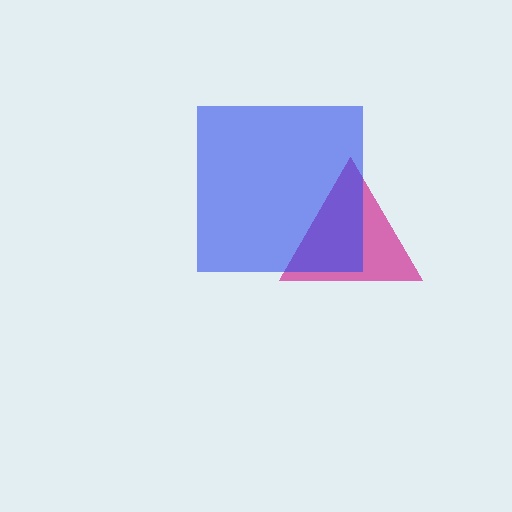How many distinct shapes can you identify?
There are 2 distinct shapes: a magenta triangle, a blue square.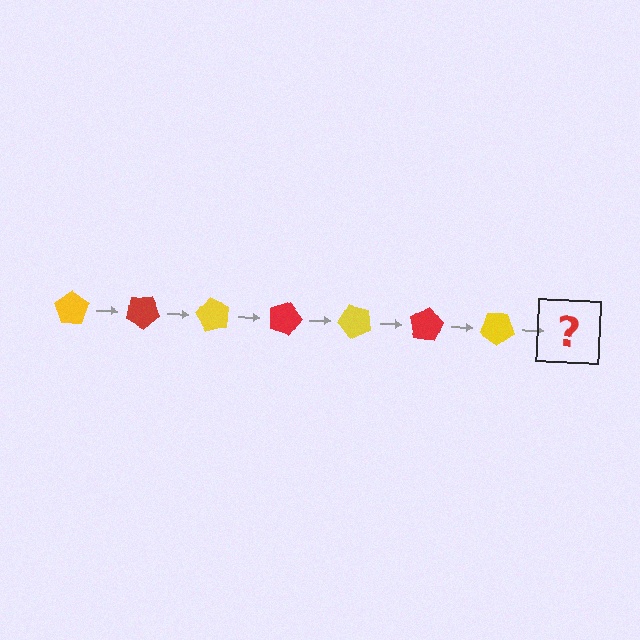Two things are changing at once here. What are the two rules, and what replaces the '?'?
The two rules are that it rotates 30 degrees each step and the color cycles through yellow and red. The '?' should be a red pentagon, rotated 210 degrees from the start.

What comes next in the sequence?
The next element should be a red pentagon, rotated 210 degrees from the start.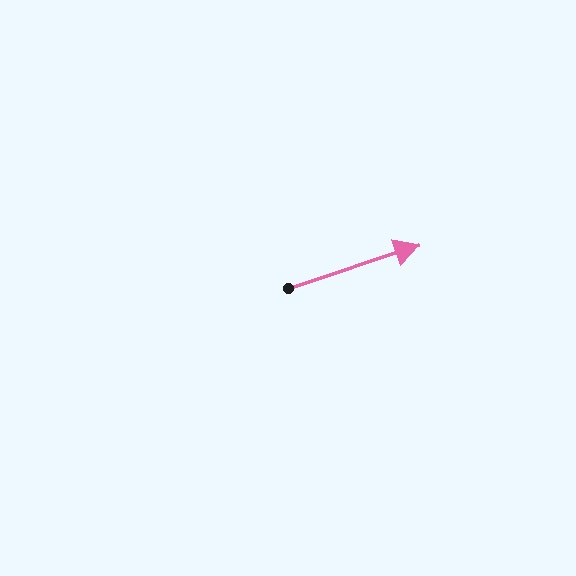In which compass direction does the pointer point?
East.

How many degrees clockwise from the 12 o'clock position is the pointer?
Approximately 72 degrees.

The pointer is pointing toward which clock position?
Roughly 2 o'clock.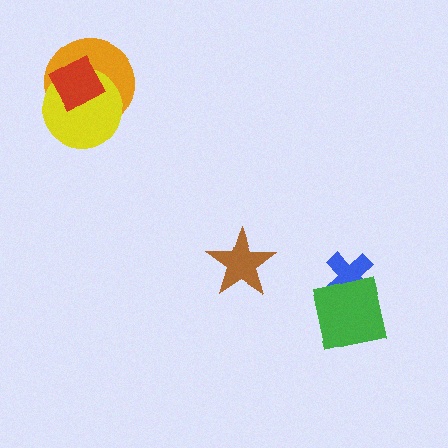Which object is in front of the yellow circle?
The red diamond is in front of the yellow circle.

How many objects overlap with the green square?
1 object overlaps with the green square.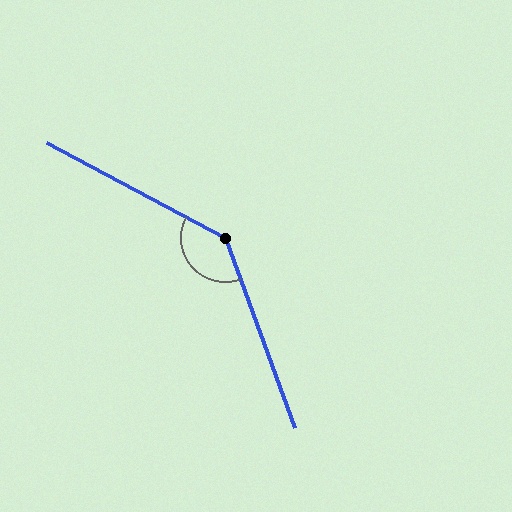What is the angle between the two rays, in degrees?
Approximately 138 degrees.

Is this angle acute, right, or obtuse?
It is obtuse.